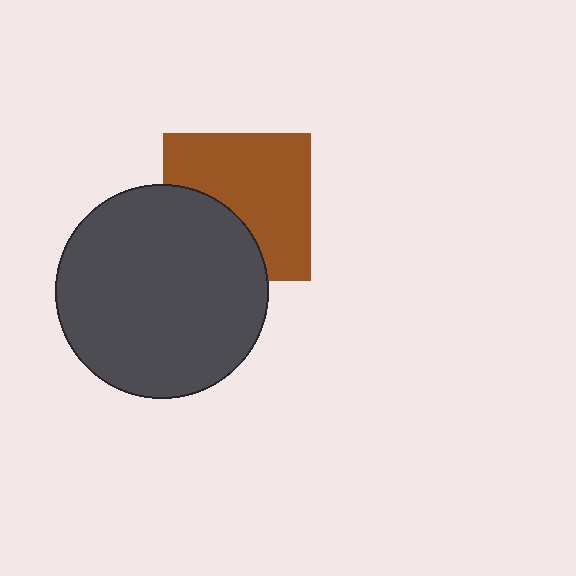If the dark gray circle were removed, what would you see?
You would see the complete brown square.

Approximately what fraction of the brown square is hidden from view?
Roughly 36% of the brown square is hidden behind the dark gray circle.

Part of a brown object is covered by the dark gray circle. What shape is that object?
It is a square.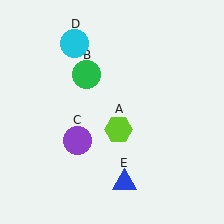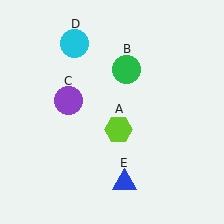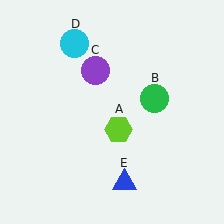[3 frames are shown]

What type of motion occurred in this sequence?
The green circle (object B), purple circle (object C) rotated clockwise around the center of the scene.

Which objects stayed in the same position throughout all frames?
Lime hexagon (object A) and cyan circle (object D) and blue triangle (object E) remained stationary.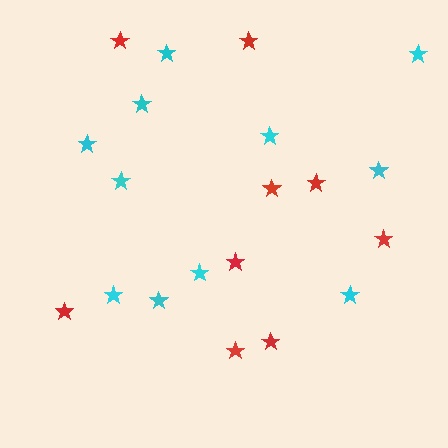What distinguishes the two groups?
There are 2 groups: one group of red stars (9) and one group of cyan stars (11).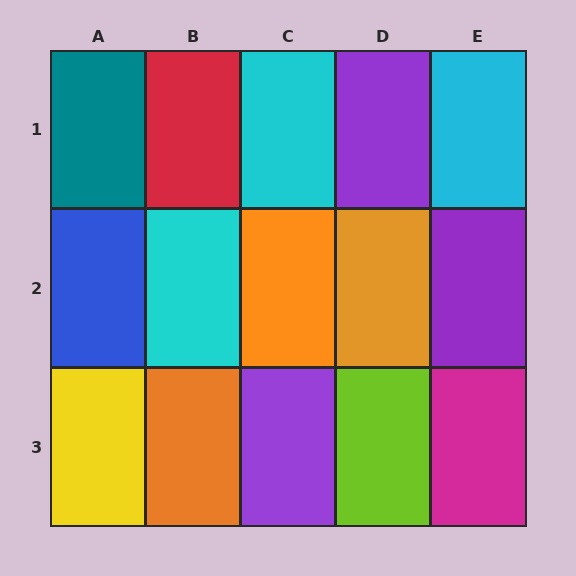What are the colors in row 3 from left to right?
Yellow, orange, purple, lime, magenta.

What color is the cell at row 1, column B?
Red.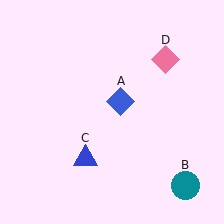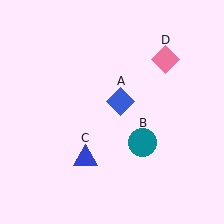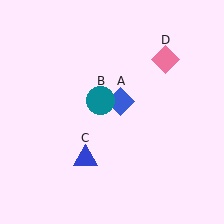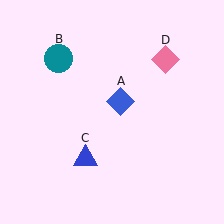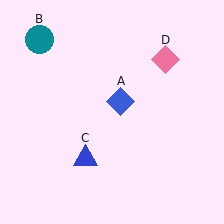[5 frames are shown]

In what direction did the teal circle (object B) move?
The teal circle (object B) moved up and to the left.